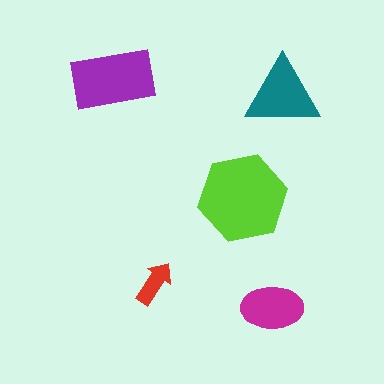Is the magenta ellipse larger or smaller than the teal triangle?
Smaller.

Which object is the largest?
The lime hexagon.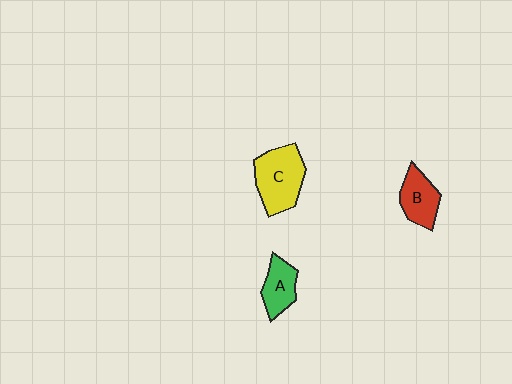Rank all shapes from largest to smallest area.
From largest to smallest: C (yellow), B (red), A (green).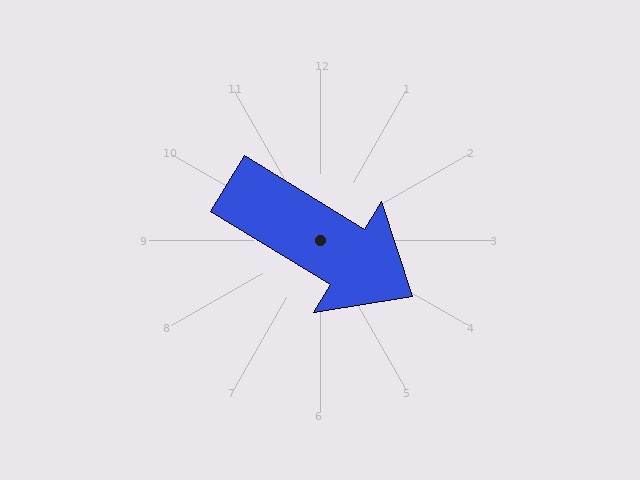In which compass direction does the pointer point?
Southeast.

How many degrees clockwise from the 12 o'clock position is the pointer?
Approximately 121 degrees.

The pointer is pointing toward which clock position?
Roughly 4 o'clock.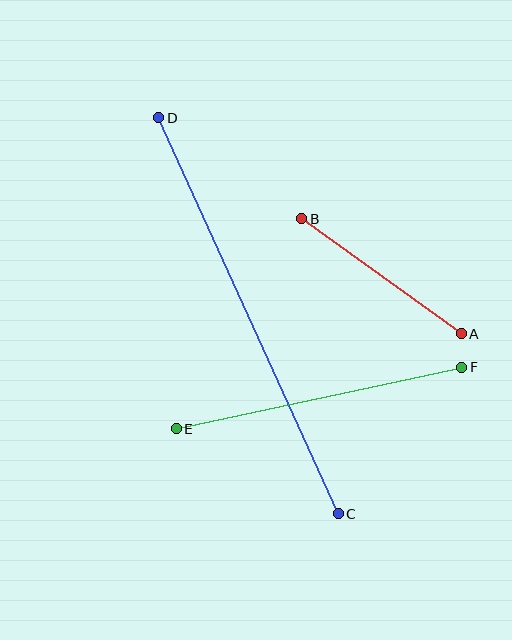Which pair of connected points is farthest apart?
Points C and D are farthest apart.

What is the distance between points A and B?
The distance is approximately 197 pixels.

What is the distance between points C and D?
The distance is approximately 435 pixels.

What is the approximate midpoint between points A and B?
The midpoint is at approximately (381, 276) pixels.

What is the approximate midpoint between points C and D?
The midpoint is at approximately (249, 316) pixels.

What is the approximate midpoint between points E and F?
The midpoint is at approximately (319, 398) pixels.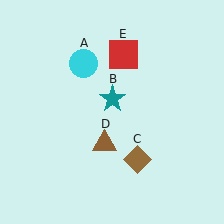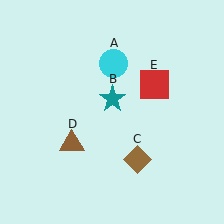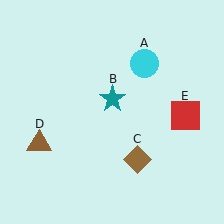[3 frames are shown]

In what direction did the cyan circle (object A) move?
The cyan circle (object A) moved right.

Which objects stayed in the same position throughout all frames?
Teal star (object B) and brown diamond (object C) remained stationary.